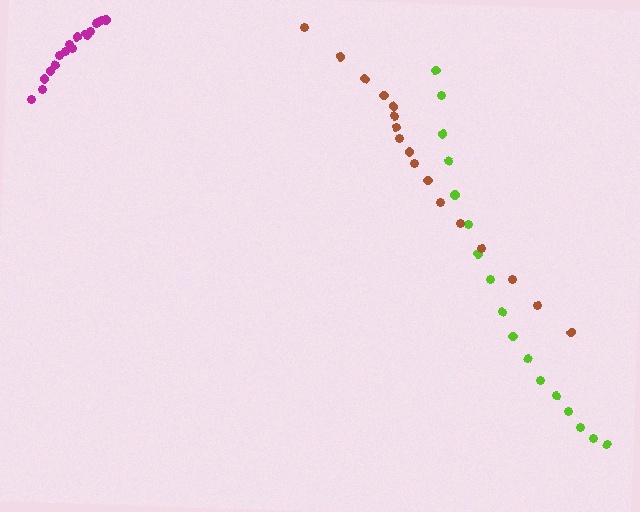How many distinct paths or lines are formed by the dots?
There are 3 distinct paths.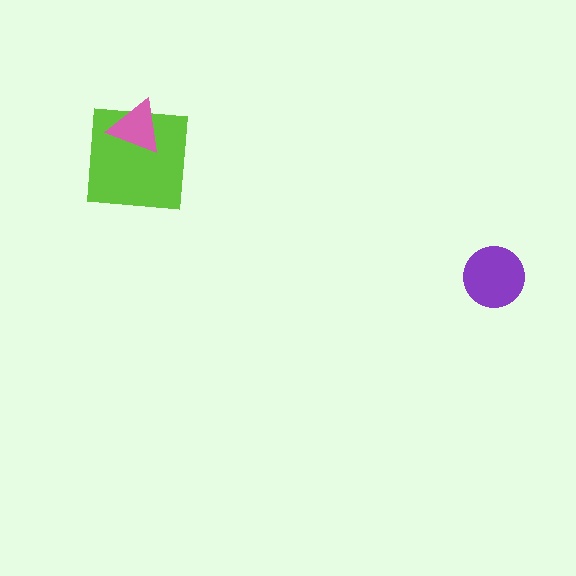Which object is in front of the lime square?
The pink triangle is in front of the lime square.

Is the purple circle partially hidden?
No, no other shape covers it.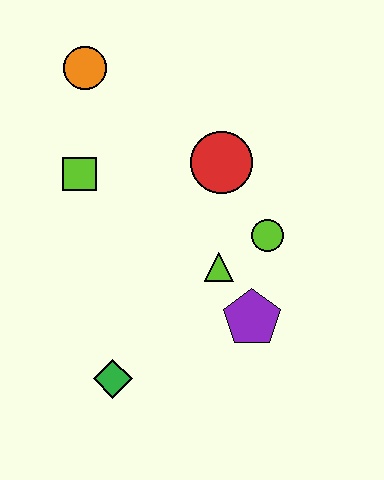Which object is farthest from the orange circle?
The green diamond is farthest from the orange circle.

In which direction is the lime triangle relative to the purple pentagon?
The lime triangle is above the purple pentagon.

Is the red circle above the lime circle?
Yes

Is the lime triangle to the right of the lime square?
Yes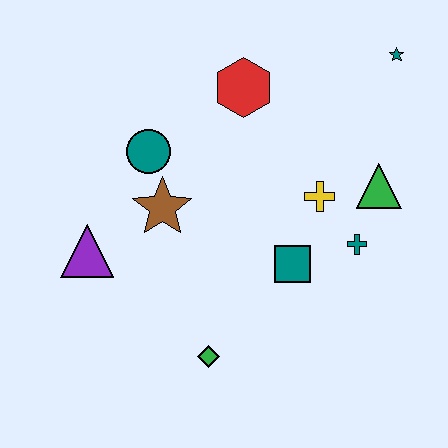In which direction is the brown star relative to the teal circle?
The brown star is below the teal circle.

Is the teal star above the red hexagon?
Yes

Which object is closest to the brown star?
The teal circle is closest to the brown star.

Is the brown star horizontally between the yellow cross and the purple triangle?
Yes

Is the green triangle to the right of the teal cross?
Yes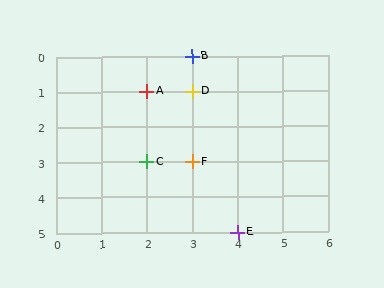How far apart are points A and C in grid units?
Points A and C are 2 rows apart.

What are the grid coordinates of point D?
Point D is at grid coordinates (3, 1).